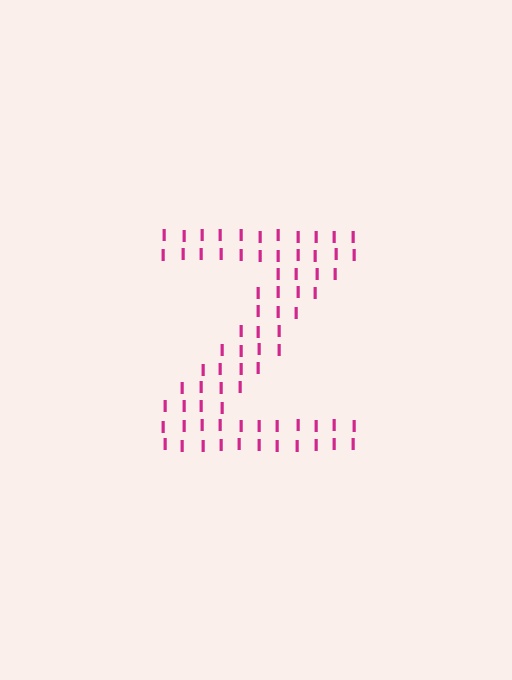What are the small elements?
The small elements are letter I's.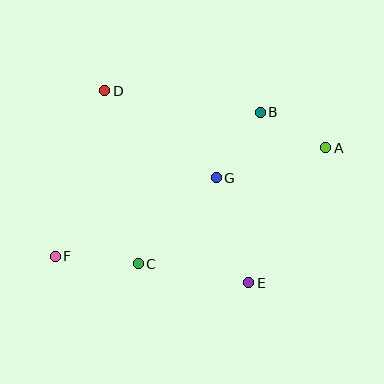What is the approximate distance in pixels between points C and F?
The distance between C and F is approximately 83 pixels.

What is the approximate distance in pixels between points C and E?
The distance between C and E is approximately 112 pixels.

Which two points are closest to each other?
Points A and B are closest to each other.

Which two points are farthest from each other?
Points A and F are farthest from each other.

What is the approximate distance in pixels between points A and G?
The distance between A and G is approximately 113 pixels.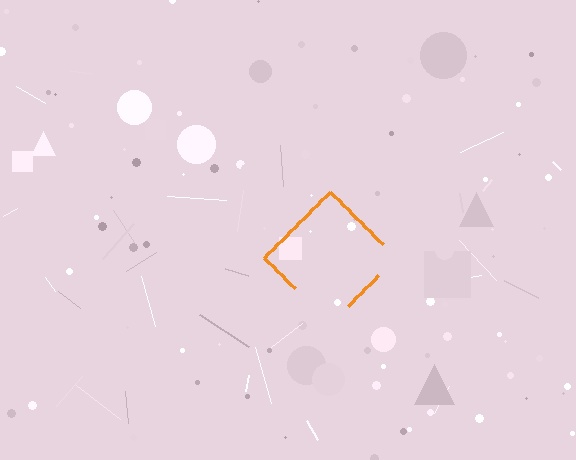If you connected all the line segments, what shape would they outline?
They would outline a diamond.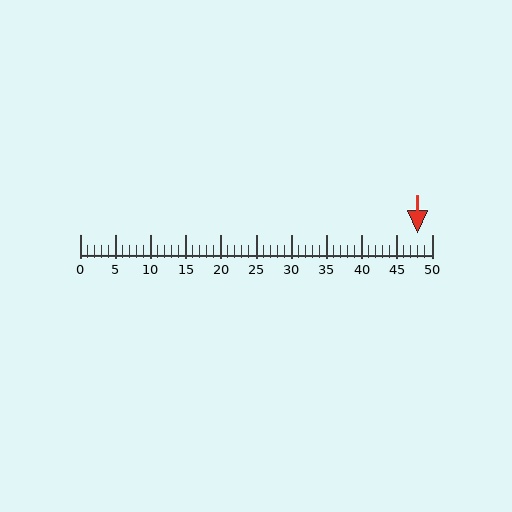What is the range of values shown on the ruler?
The ruler shows values from 0 to 50.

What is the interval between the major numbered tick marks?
The major tick marks are spaced 5 units apart.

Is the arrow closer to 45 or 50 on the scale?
The arrow is closer to 50.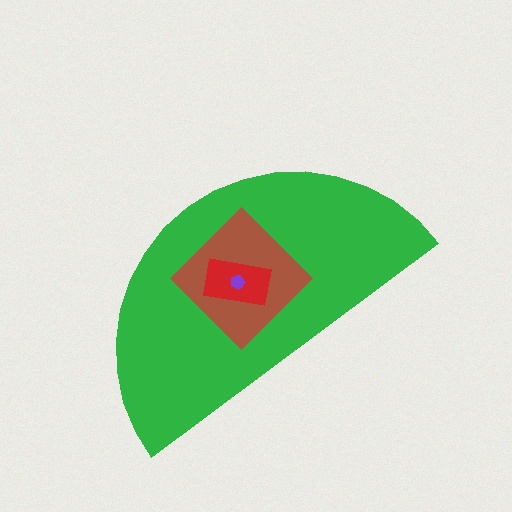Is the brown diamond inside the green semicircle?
Yes.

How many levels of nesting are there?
4.